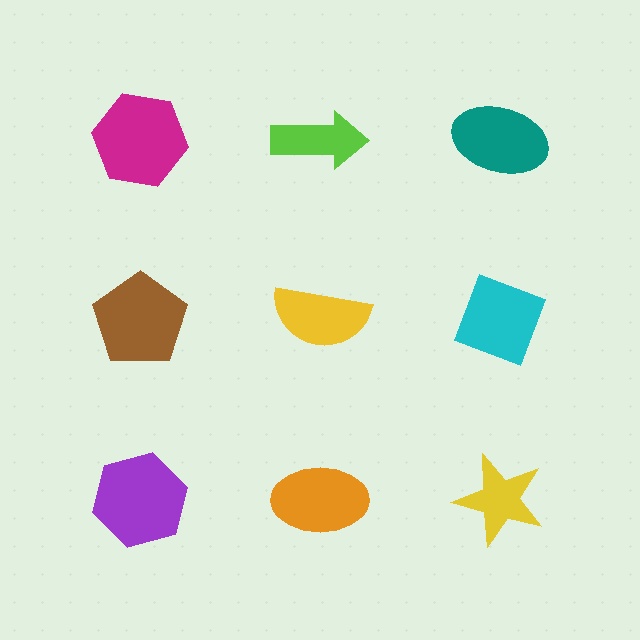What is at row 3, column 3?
A yellow star.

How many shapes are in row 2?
3 shapes.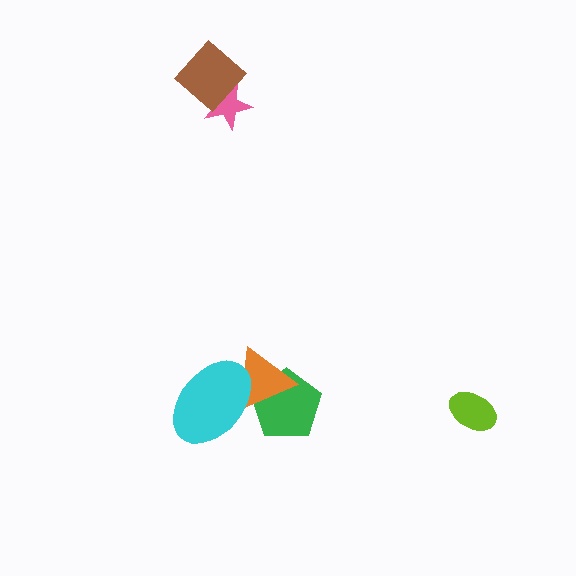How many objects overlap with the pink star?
1 object overlaps with the pink star.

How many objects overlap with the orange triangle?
2 objects overlap with the orange triangle.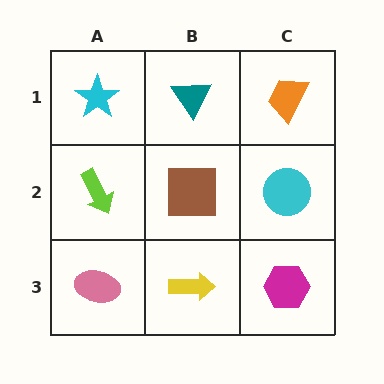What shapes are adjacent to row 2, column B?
A teal triangle (row 1, column B), a yellow arrow (row 3, column B), a lime arrow (row 2, column A), a cyan circle (row 2, column C).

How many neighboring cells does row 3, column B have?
3.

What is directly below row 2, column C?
A magenta hexagon.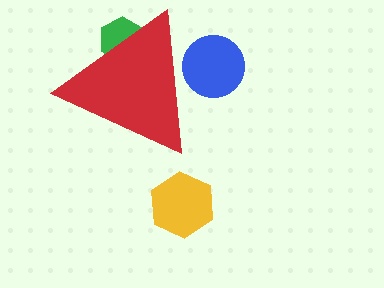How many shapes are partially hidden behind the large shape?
2 shapes are partially hidden.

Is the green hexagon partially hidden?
Yes, the green hexagon is partially hidden behind the red triangle.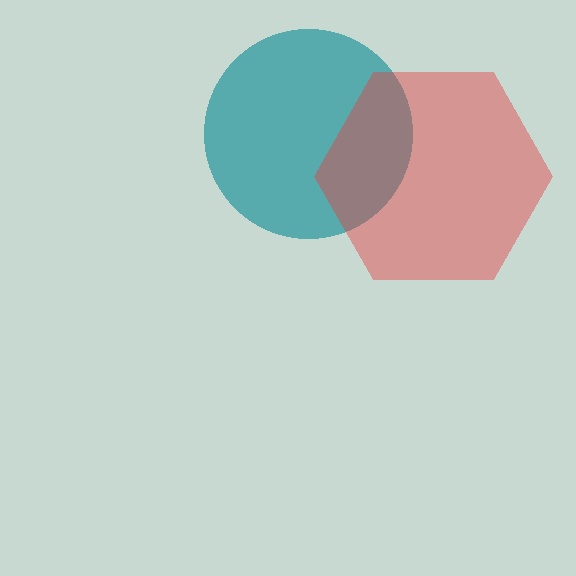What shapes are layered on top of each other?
The layered shapes are: a teal circle, a red hexagon.